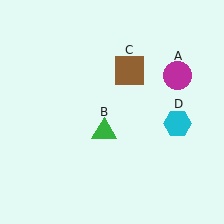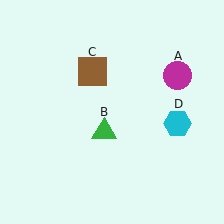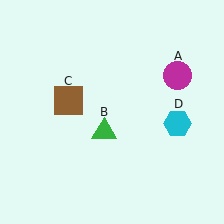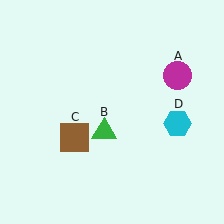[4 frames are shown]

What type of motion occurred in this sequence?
The brown square (object C) rotated counterclockwise around the center of the scene.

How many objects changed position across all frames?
1 object changed position: brown square (object C).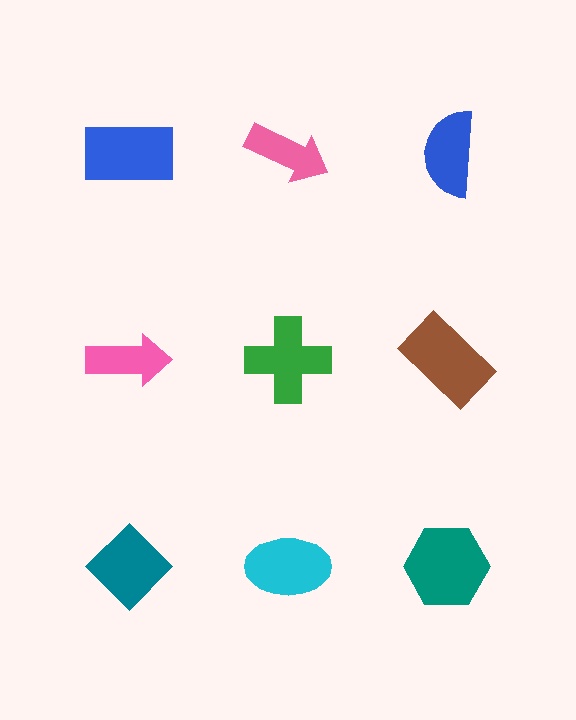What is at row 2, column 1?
A pink arrow.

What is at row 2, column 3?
A brown rectangle.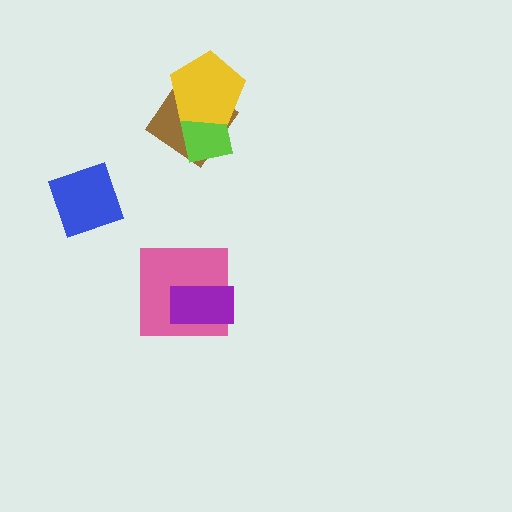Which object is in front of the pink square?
The purple rectangle is in front of the pink square.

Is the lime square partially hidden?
Yes, it is partially covered by another shape.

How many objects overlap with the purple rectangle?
1 object overlaps with the purple rectangle.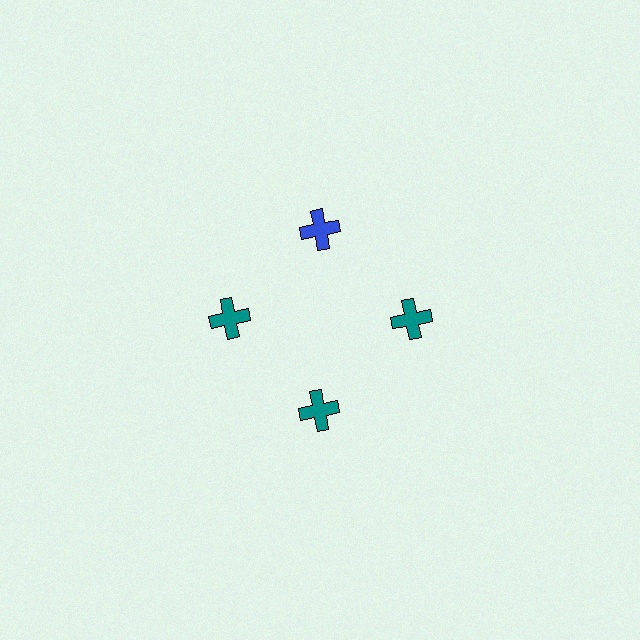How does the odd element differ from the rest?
It has a different color: blue instead of teal.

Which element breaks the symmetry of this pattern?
The blue cross at roughly the 12 o'clock position breaks the symmetry. All other shapes are teal crosses.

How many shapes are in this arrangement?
There are 4 shapes arranged in a ring pattern.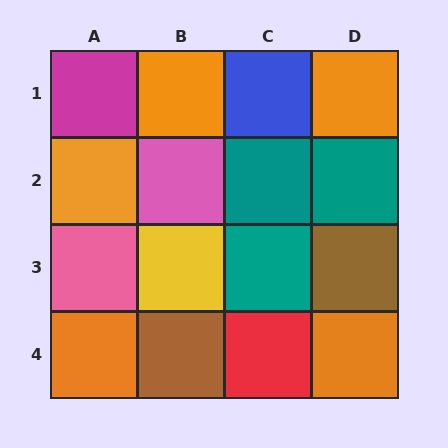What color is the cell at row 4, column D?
Orange.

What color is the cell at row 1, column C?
Blue.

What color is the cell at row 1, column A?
Magenta.